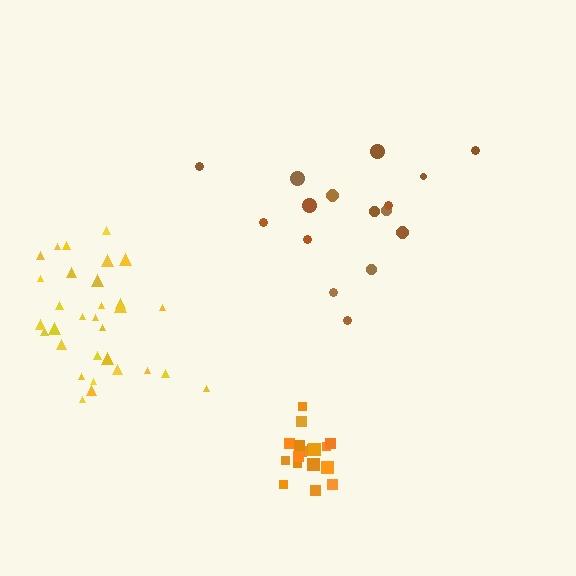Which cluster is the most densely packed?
Orange.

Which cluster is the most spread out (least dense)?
Brown.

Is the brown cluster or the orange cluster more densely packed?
Orange.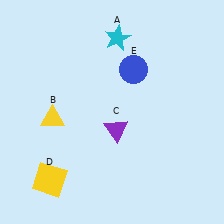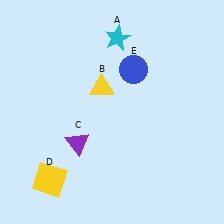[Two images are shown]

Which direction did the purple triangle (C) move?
The purple triangle (C) moved left.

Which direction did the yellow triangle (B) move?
The yellow triangle (B) moved right.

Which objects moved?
The objects that moved are: the yellow triangle (B), the purple triangle (C).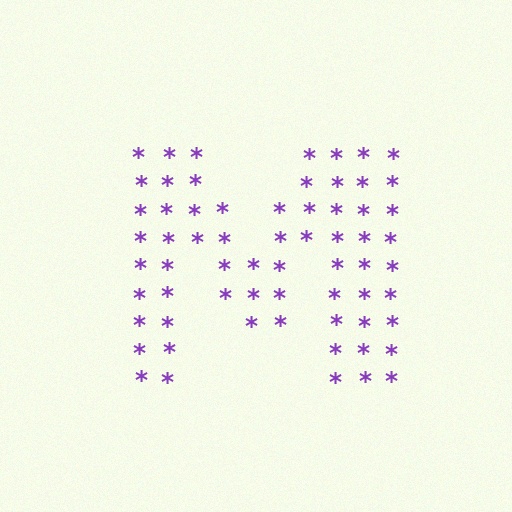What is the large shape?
The large shape is the letter M.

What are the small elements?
The small elements are asterisks.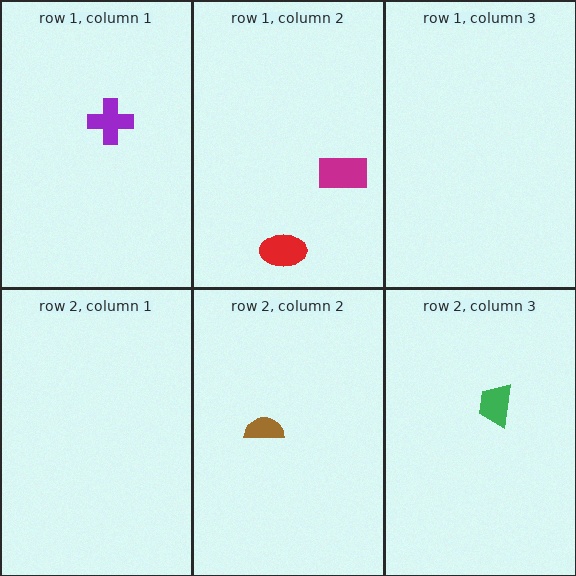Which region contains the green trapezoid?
The row 2, column 3 region.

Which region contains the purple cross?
The row 1, column 1 region.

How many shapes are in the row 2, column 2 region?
1.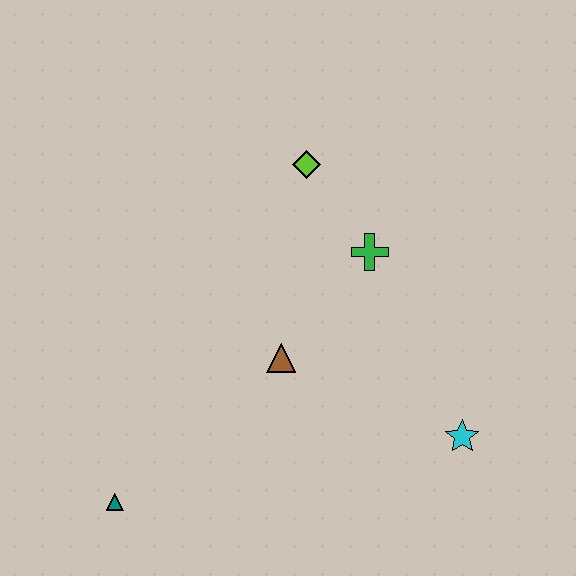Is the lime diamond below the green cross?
No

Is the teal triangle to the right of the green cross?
No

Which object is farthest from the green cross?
The teal triangle is farthest from the green cross.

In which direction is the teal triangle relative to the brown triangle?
The teal triangle is to the left of the brown triangle.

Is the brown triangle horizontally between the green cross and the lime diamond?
No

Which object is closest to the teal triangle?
The brown triangle is closest to the teal triangle.